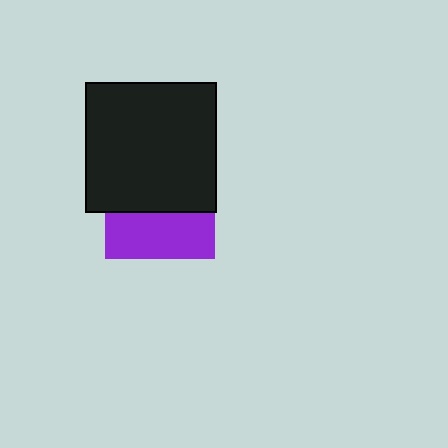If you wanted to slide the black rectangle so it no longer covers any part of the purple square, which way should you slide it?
Slide it up — that is the most direct way to separate the two shapes.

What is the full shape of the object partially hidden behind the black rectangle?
The partially hidden object is a purple square.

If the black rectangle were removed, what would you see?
You would see the complete purple square.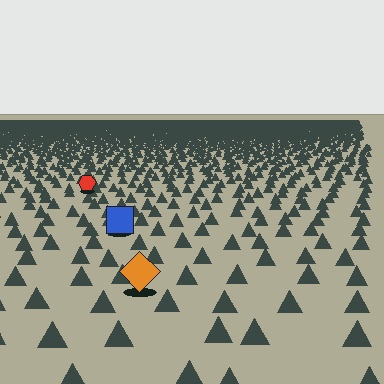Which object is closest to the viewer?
The orange diamond is closest. The texture marks near it are larger and more spread out.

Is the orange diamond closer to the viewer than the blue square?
Yes. The orange diamond is closer — you can tell from the texture gradient: the ground texture is coarser near it.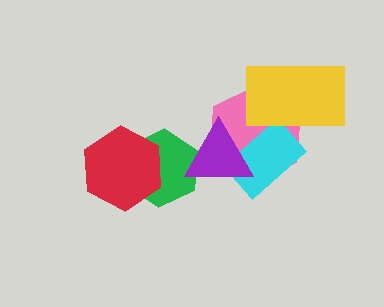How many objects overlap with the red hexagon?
1 object overlaps with the red hexagon.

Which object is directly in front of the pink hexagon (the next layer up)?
The cyan rectangle is directly in front of the pink hexagon.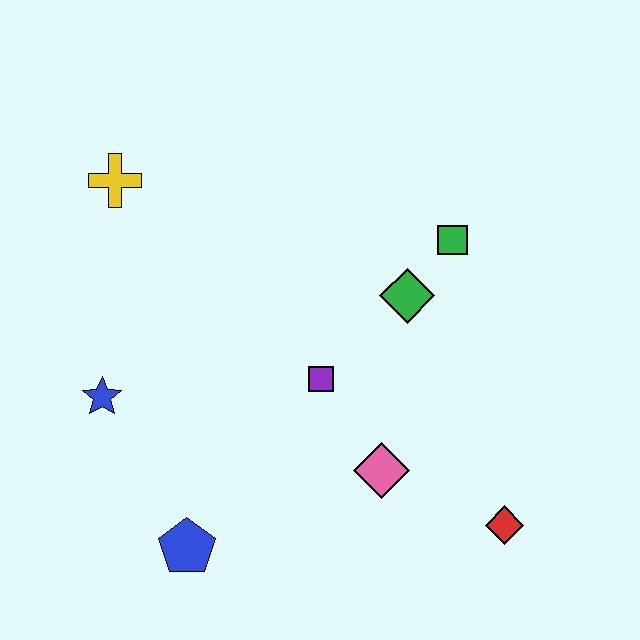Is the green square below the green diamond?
No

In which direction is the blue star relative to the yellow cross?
The blue star is below the yellow cross.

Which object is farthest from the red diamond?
The yellow cross is farthest from the red diamond.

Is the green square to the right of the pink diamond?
Yes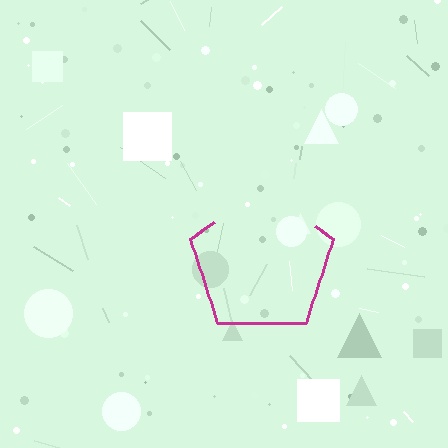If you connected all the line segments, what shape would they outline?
They would outline a pentagon.